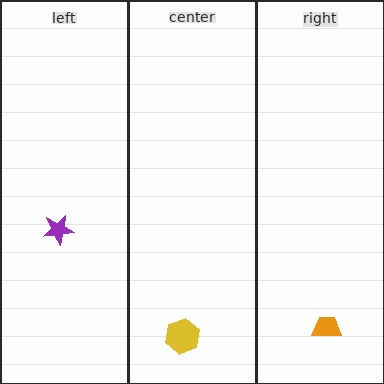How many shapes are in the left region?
1.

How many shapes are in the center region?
1.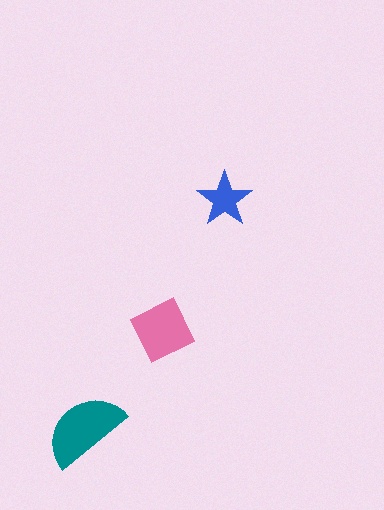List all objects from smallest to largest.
The blue star, the pink diamond, the teal semicircle.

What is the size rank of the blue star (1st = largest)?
3rd.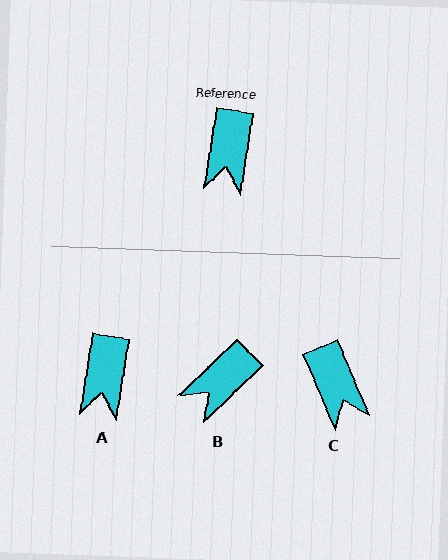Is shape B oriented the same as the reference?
No, it is off by about 37 degrees.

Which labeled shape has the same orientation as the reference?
A.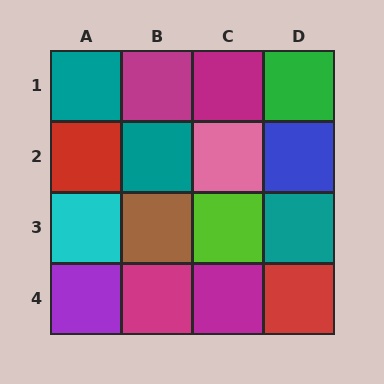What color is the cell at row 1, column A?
Teal.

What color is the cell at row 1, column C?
Magenta.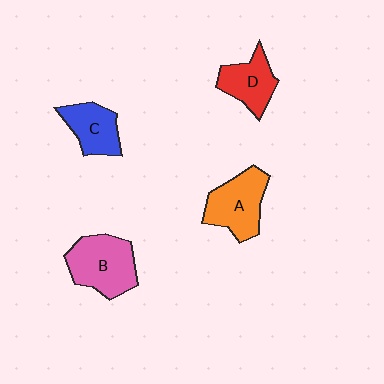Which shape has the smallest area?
Shape C (blue).